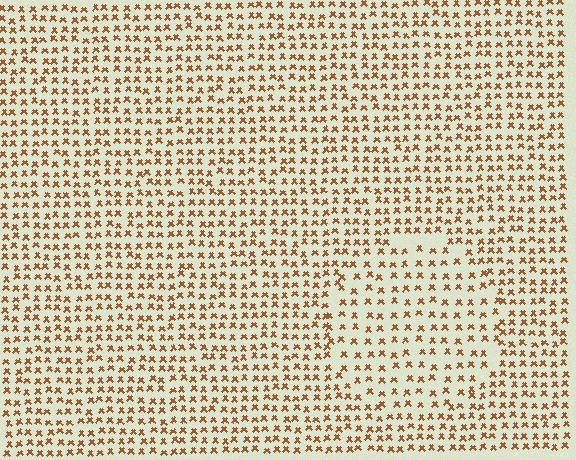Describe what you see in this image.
The image contains small brown elements arranged at two different densities. A circle-shaped region is visible where the elements are less densely packed than the surrounding area.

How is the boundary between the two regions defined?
The boundary is defined by a change in element density (approximately 1.6x ratio). All elements are the same color, size, and shape.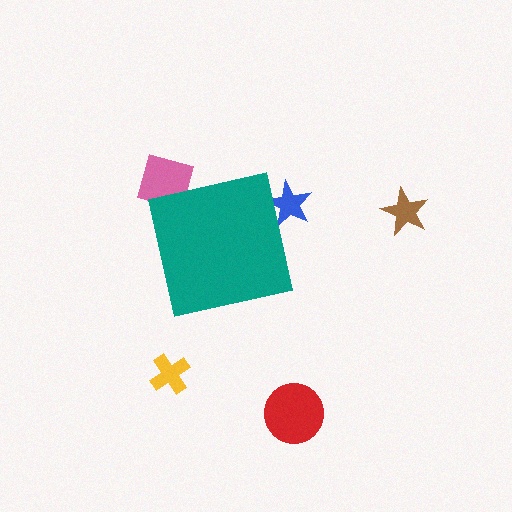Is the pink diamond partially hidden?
Yes, the pink diamond is partially hidden behind the teal square.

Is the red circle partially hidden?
No, the red circle is fully visible.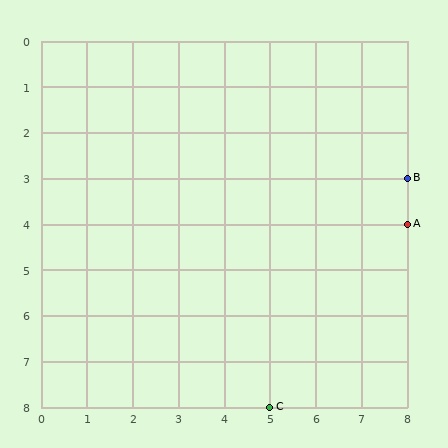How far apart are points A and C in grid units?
Points A and C are 3 columns and 4 rows apart (about 5.0 grid units diagonally).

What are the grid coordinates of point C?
Point C is at grid coordinates (5, 8).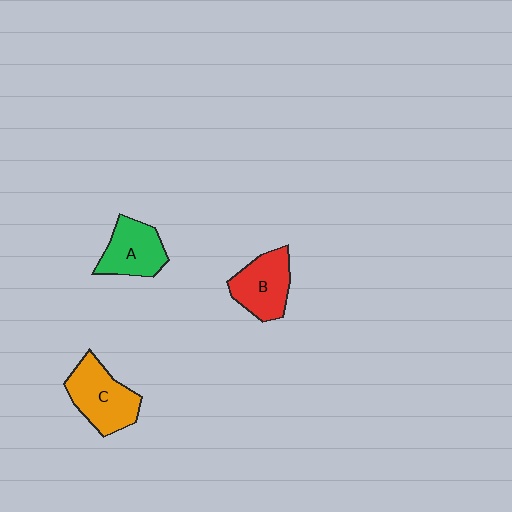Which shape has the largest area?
Shape C (orange).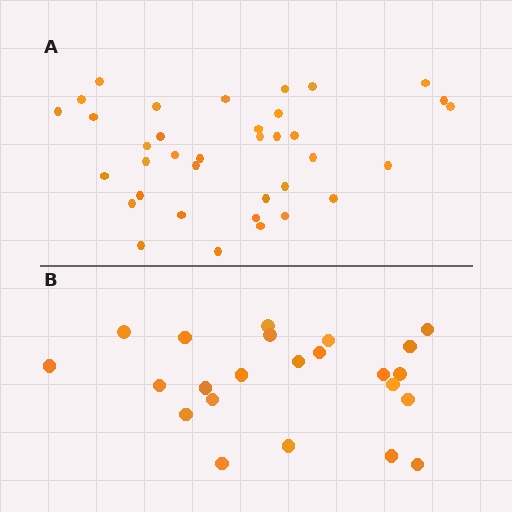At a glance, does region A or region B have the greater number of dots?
Region A (the top region) has more dots.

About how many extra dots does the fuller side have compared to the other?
Region A has approximately 15 more dots than region B.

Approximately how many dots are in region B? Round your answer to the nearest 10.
About 20 dots. (The exact count is 23, which rounds to 20.)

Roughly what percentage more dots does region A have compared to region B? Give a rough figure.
About 55% more.